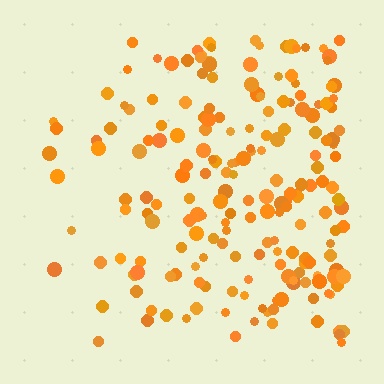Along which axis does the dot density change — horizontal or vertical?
Horizontal.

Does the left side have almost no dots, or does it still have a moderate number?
Still a moderate number, just noticeably fewer than the right.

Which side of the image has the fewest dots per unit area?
The left.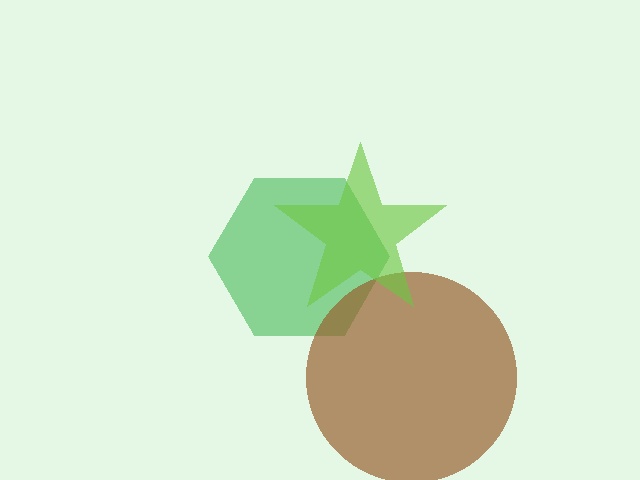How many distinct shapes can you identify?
There are 3 distinct shapes: a green hexagon, a brown circle, a lime star.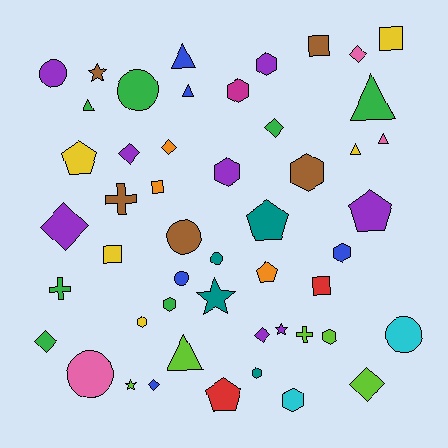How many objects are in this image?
There are 50 objects.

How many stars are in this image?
There are 4 stars.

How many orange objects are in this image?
There are 3 orange objects.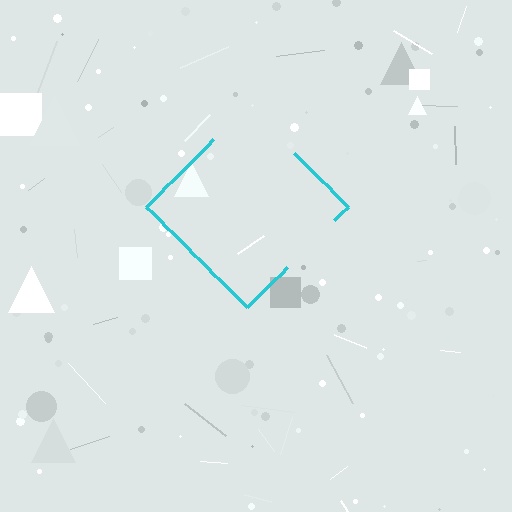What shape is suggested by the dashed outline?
The dashed outline suggests a diamond.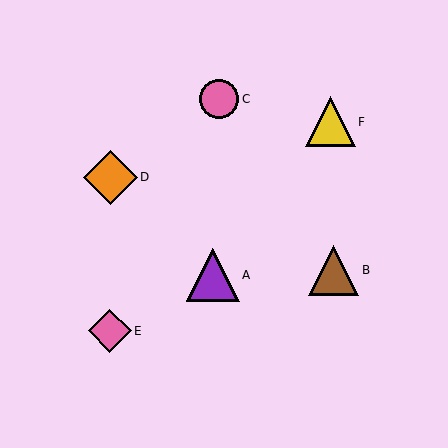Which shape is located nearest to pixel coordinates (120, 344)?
The pink diamond (labeled E) at (110, 331) is nearest to that location.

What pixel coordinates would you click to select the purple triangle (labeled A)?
Click at (213, 275) to select the purple triangle A.